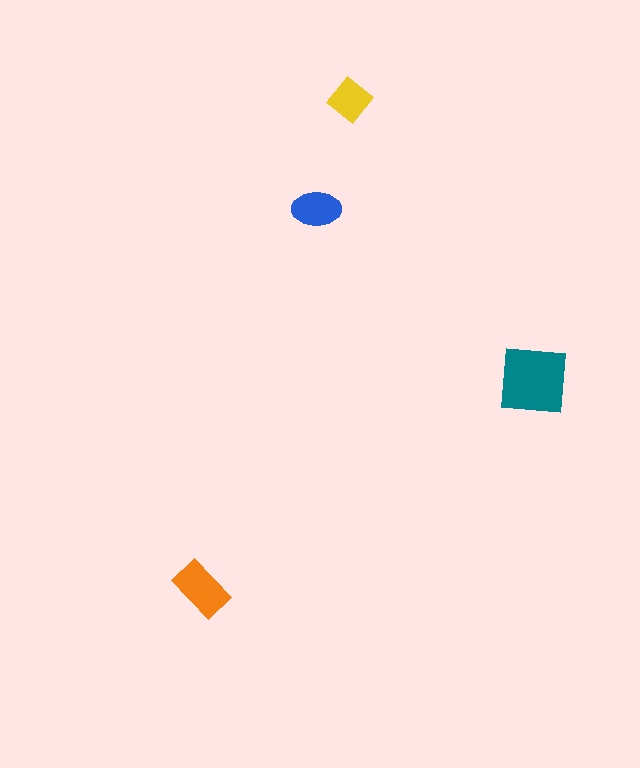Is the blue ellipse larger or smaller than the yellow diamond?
Larger.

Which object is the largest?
The teal square.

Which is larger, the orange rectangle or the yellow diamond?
The orange rectangle.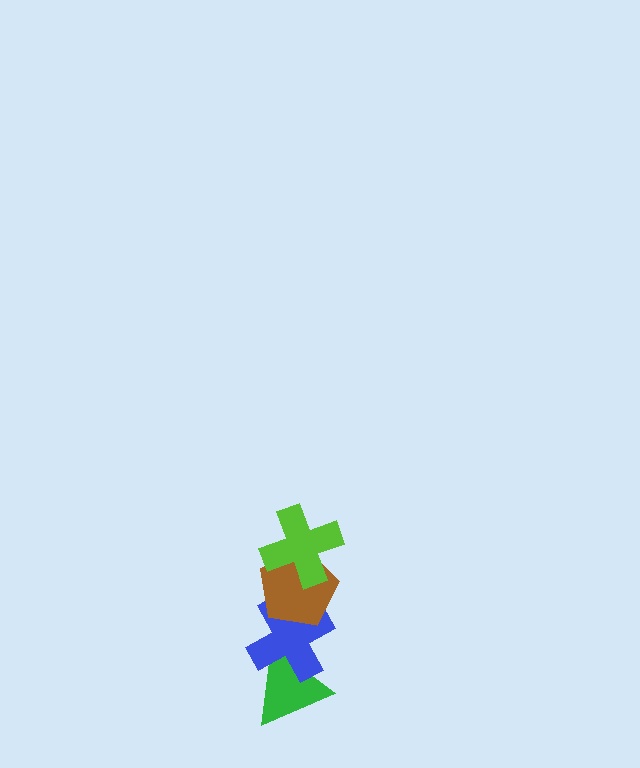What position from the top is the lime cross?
The lime cross is 1st from the top.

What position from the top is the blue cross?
The blue cross is 3rd from the top.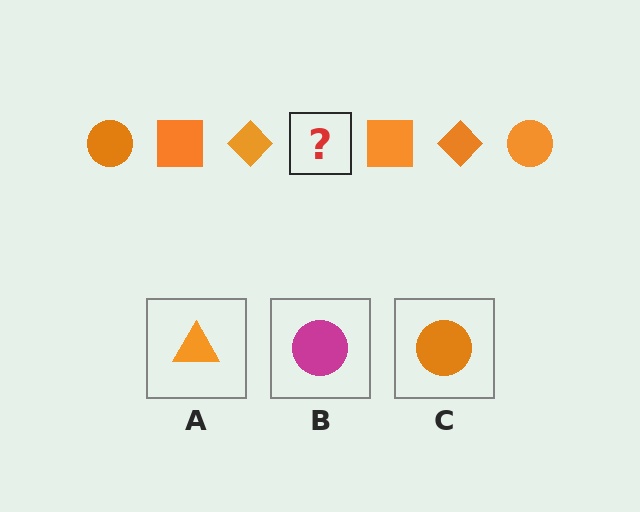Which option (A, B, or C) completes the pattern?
C.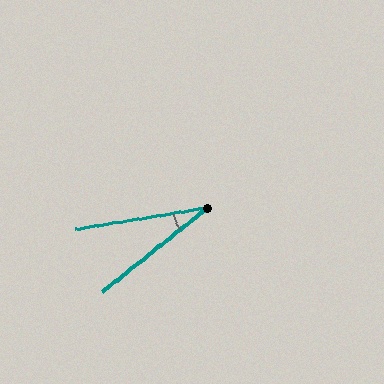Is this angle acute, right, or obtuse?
It is acute.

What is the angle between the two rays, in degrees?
Approximately 29 degrees.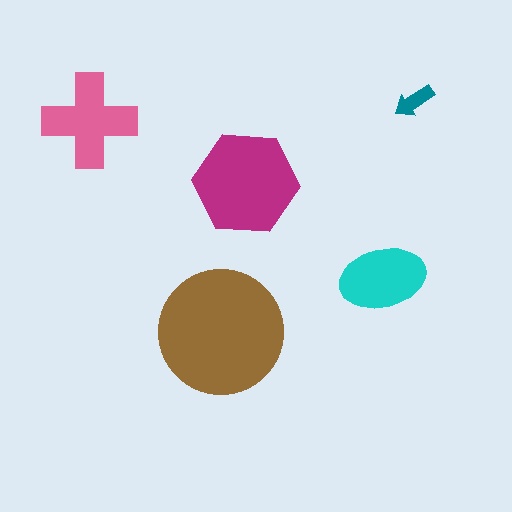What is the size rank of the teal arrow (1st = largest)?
5th.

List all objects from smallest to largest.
The teal arrow, the cyan ellipse, the pink cross, the magenta hexagon, the brown circle.